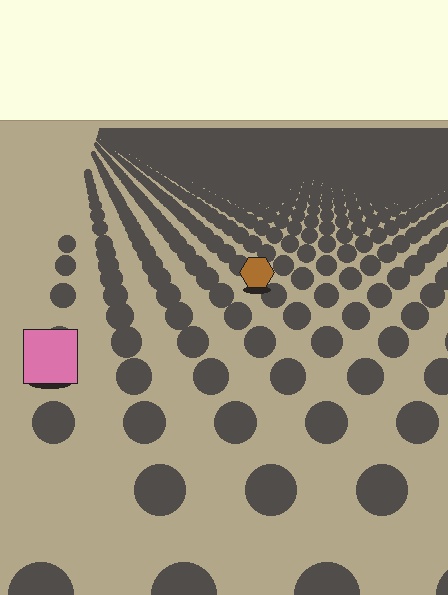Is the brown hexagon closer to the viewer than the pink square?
No. The pink square is closer — you can tell from the texture gradient: the ground texture is coarser near it.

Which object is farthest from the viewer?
The brown hexagon is farthest from the viewer. It appears smaller and the ground texture around it is denser.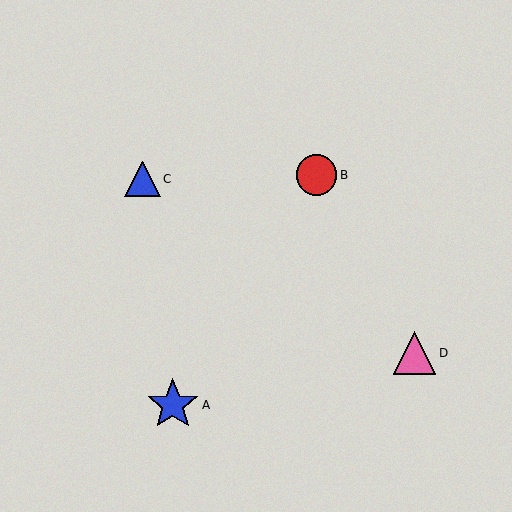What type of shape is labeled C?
Shape C is a blue triangle.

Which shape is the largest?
The blue star (labeled A) is the largest.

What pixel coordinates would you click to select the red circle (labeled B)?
Click at (317, 175) to select the red circle B.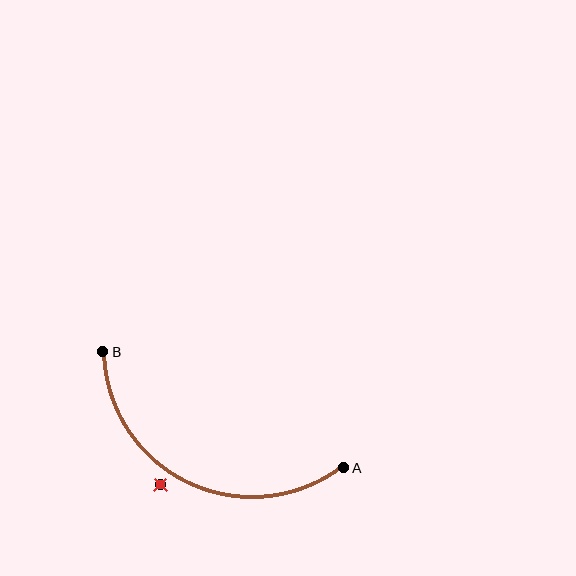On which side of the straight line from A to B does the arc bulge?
The arc bulges below the straight line connecting A and B.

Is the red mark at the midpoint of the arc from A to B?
No — the red mark does not lie on the arc at all. It sits slightly outside the curve.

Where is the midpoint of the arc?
The arc midpoint is the point on the curve farthest from the straight line joining A and B. It sits below that line.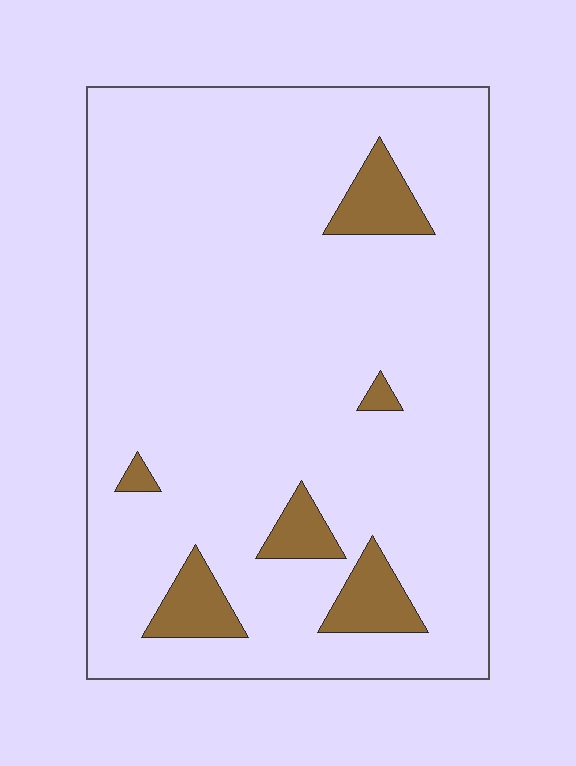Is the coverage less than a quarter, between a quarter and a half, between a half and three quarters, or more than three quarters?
Less than a quarter.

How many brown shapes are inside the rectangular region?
6.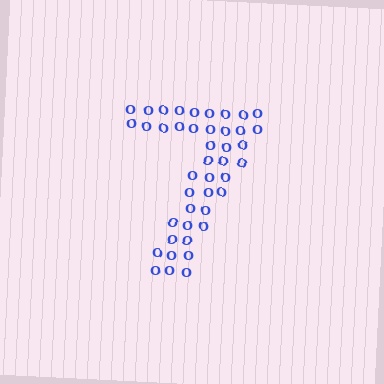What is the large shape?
The large shape is the digit 7.